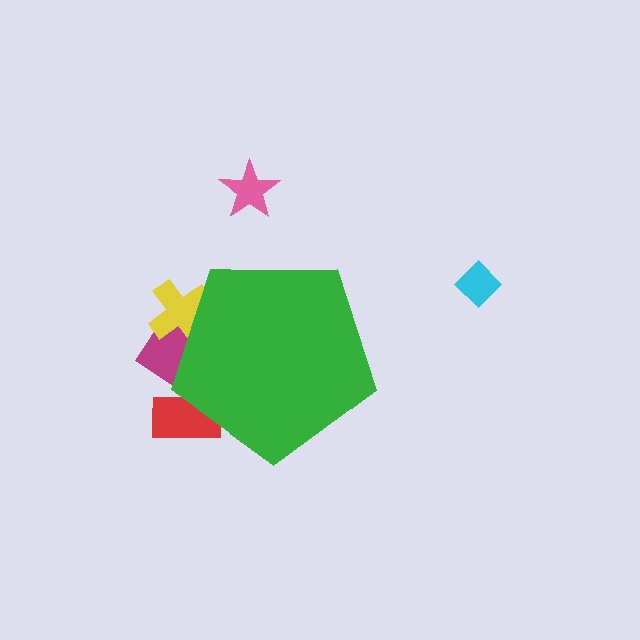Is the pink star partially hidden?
No, the pink star is fully visible.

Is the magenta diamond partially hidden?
Yes, the magenta diamond is partially hidden behind the green pentagon.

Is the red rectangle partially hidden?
Yes, the red rectangle is partially hidden behind the green pentagon.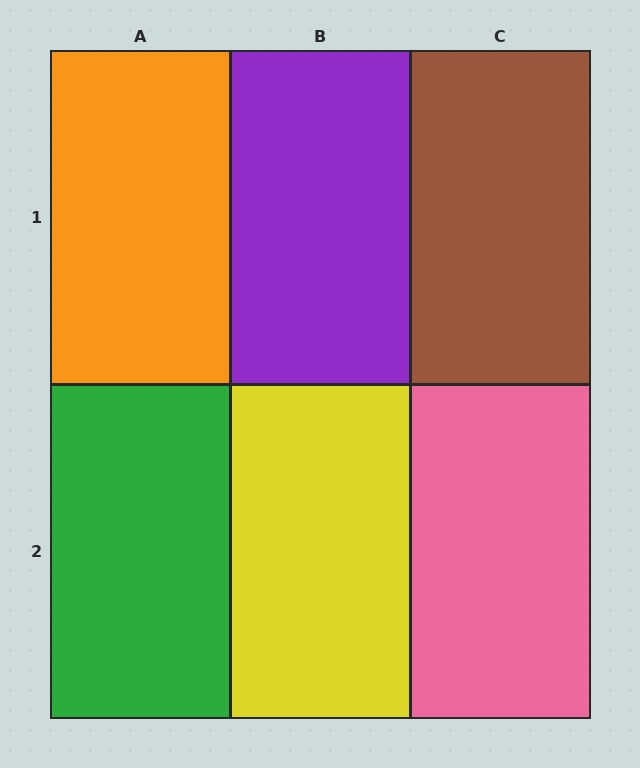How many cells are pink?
1 cell is pink.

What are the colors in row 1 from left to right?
Orange, purple, brown.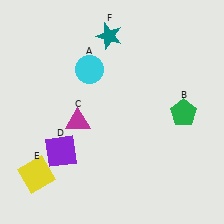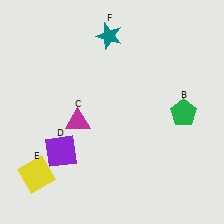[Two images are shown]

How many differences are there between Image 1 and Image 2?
There is 1 difference between the two images.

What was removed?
The cyan circle (A) was removed in Image 2.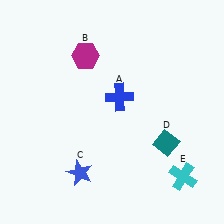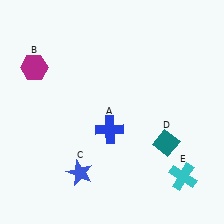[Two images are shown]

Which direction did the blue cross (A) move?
The blue cross (A) moved down.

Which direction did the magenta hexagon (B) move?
The magenta hexagon (B) moved left.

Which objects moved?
The objects that moved are: the blue cross (A), the magenta hexagon (B).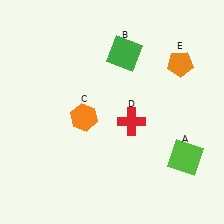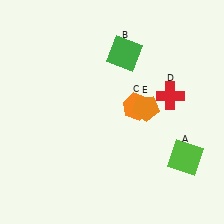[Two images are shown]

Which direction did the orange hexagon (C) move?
The orange hexagon (C) moved right.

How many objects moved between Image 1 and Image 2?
3 objects moved between the two images.